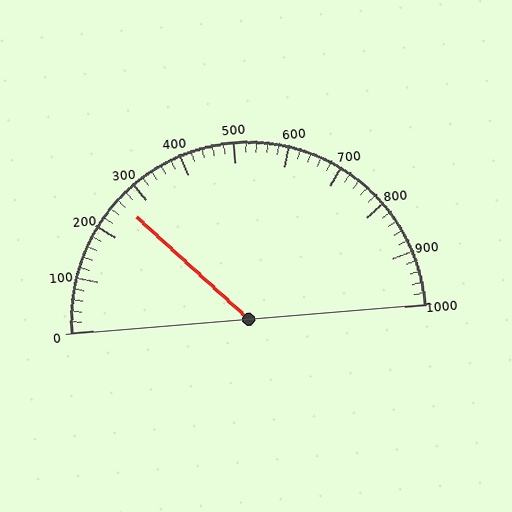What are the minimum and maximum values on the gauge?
The gauge ranges from 0 to 1000.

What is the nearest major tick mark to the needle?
The nearest major tick mark is 300.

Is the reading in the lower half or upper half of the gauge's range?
The reading is in the lower half of the range (0 to 1000).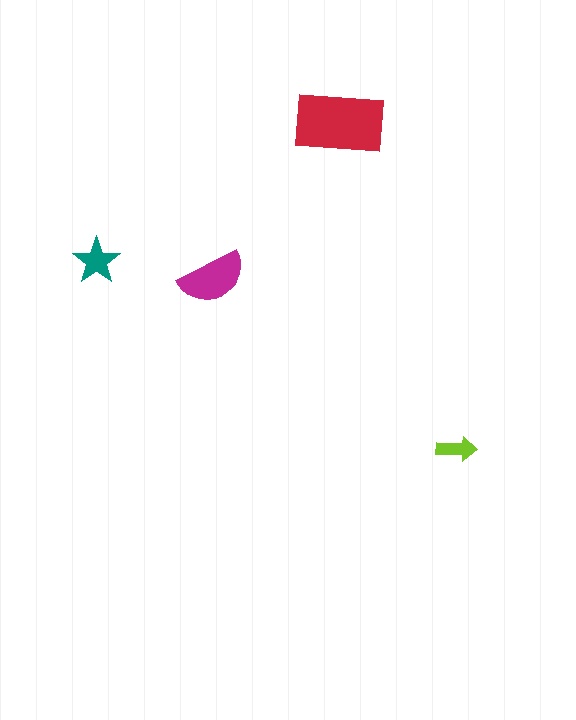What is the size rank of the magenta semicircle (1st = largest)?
2nd.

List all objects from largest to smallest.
The red rectangle, the magenta semicircle, the teal star, the lime arrow.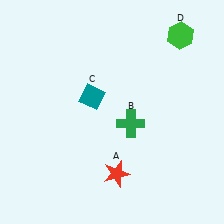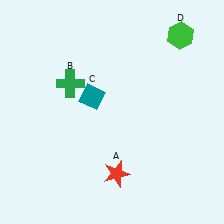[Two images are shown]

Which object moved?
The green cross (B) moved left.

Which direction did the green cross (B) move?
The green cross (B) moved left.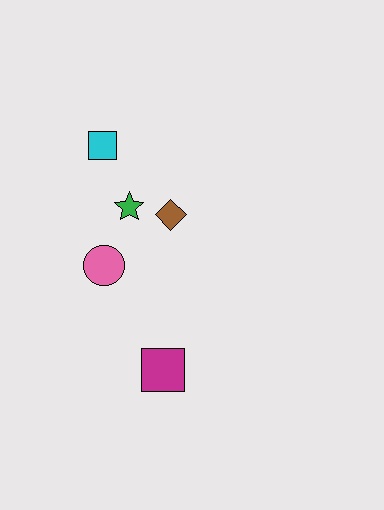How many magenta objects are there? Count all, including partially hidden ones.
There is 1 magenta object.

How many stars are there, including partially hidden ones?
There is 1 star.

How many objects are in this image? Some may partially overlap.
There are 5 objects.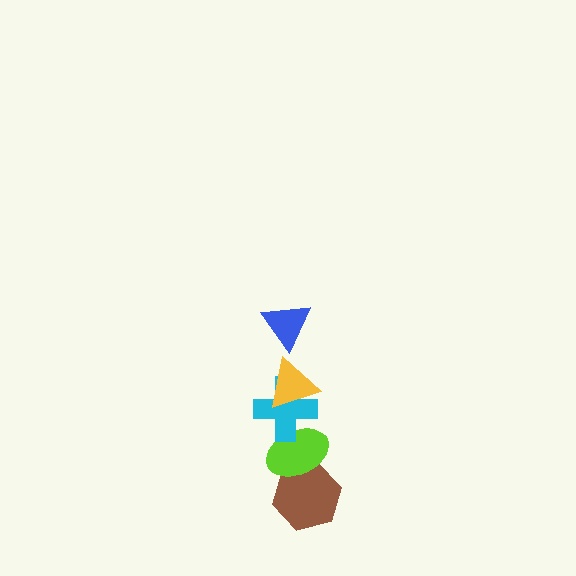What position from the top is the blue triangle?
The blue triangle is 1st from the top.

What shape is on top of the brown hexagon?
The lime ellipse is on top of the brown hexagon.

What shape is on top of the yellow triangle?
The blue triangle is on top of the yellow triangle.